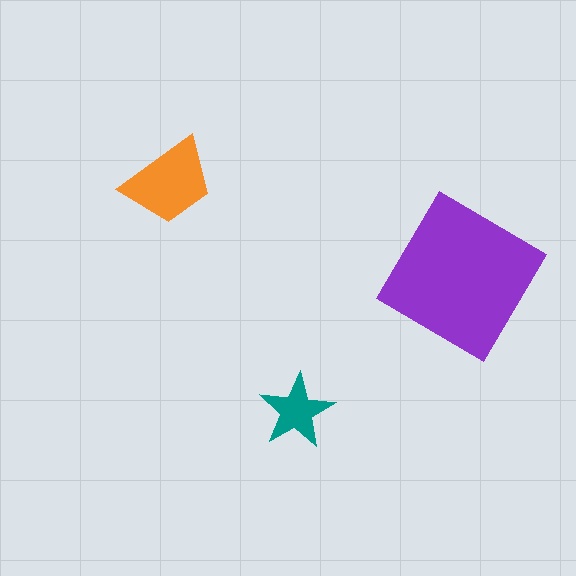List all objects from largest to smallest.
The purple diamond, the orange trapezoid, the teal star.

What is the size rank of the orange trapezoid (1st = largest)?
2nd.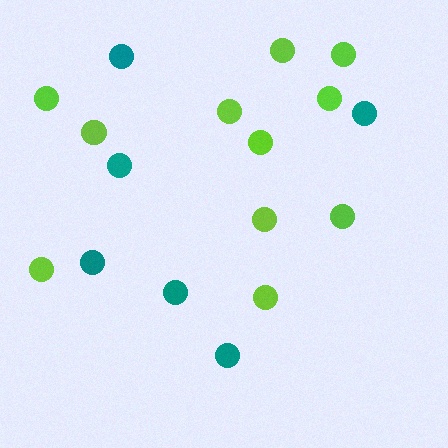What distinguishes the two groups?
There are 2 groups: one group of teal circles (6) and one group of lime circles (11).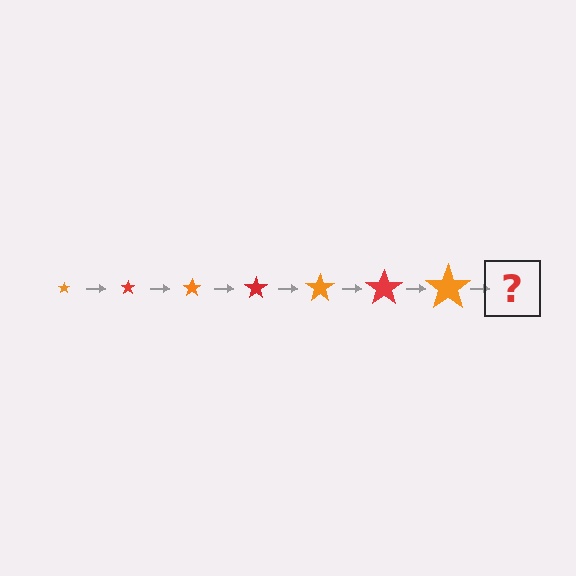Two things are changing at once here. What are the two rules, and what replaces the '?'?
The two rules are that the star grows larger each step and the color cycles through orange and red. The '?' should be a red star, larger than the previous one.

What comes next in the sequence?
The next element should be a red star, larger than the previous one.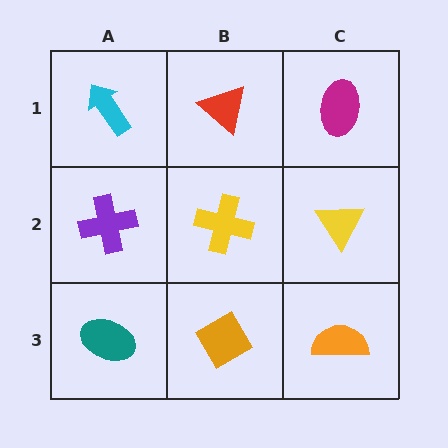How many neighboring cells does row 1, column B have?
3.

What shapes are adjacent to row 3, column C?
A yellow triangle (row 2, column C), an orange diamond (row 3, column B).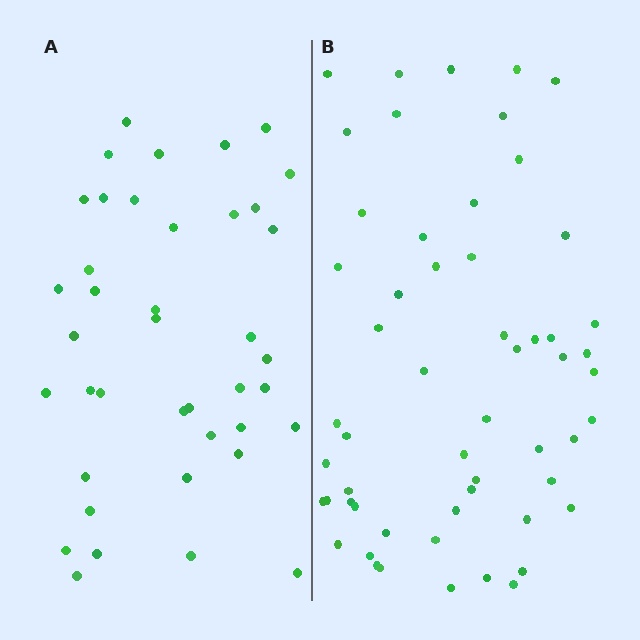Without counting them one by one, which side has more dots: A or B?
Region B (the right region) has more dots.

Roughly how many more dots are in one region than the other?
Region B has approximately 15 more dots than region A.